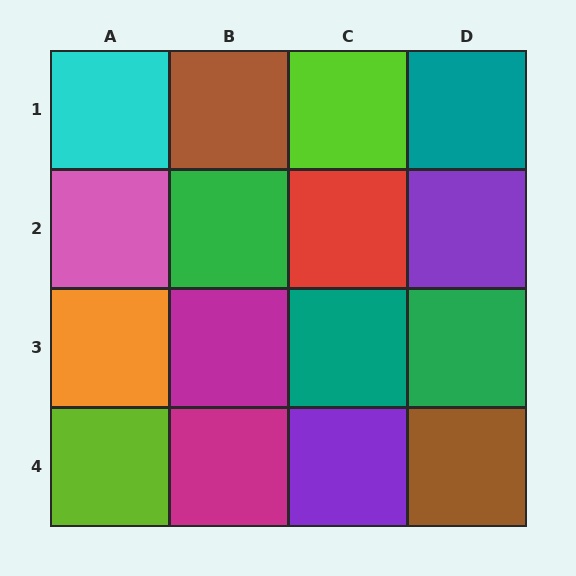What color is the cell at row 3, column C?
Teal.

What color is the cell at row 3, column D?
Green.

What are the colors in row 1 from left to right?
Cyan, brown, lime, teal.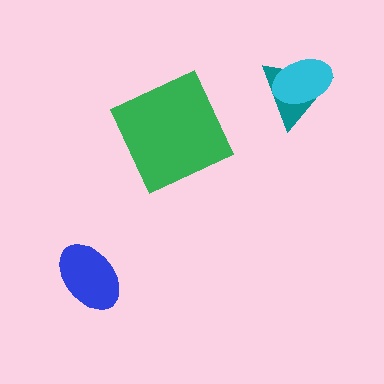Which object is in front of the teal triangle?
The cyan ellipse is in front of the teal triangle.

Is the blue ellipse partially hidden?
No, no other shape covers it.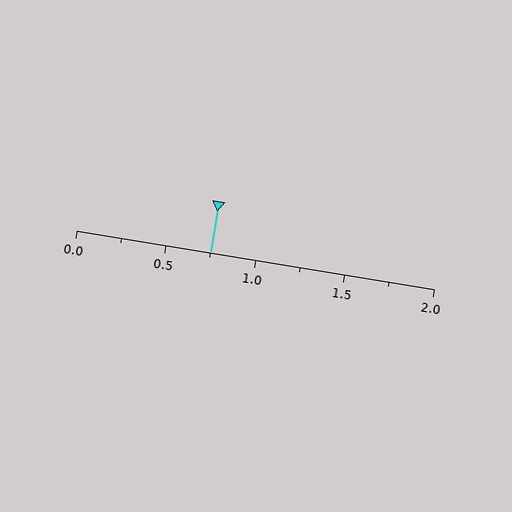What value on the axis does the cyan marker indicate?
The marker indicates approximately 0.75.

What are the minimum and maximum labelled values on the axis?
The axis runs from 0.0 to 2.0.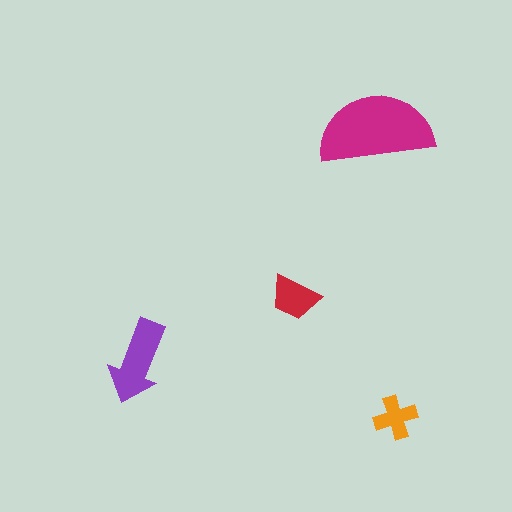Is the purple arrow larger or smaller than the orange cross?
Larger.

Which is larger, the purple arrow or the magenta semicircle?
The magenta semicircle.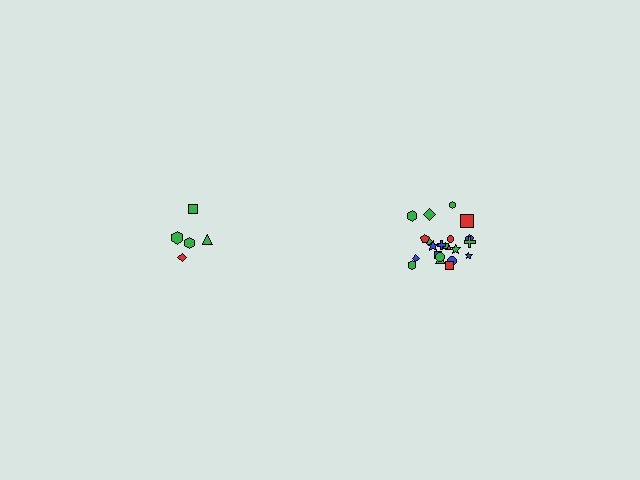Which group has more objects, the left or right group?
The right group.